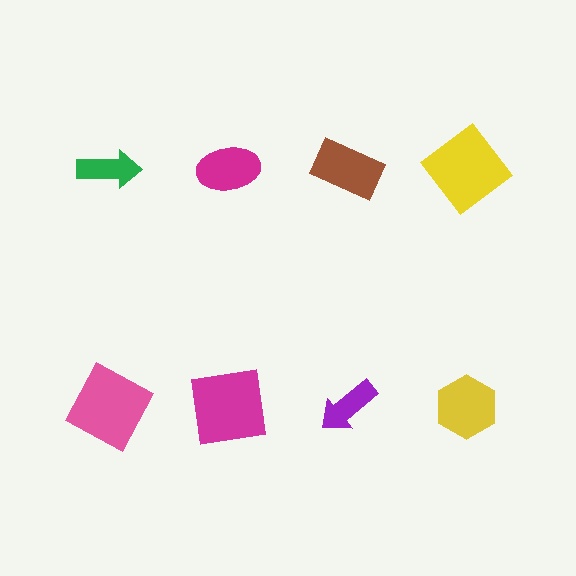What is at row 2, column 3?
A purple arrow.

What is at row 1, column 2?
A magenta ellipse.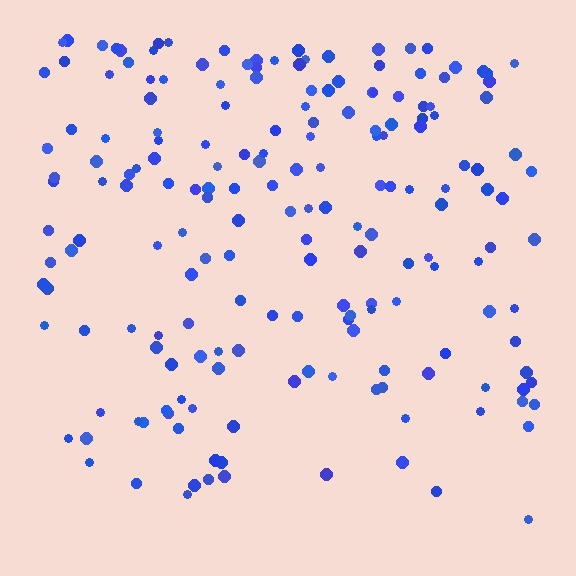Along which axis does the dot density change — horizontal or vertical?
Vertical.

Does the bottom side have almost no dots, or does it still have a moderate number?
Still a moderate number, just noticeably fewer than the top.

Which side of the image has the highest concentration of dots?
The top.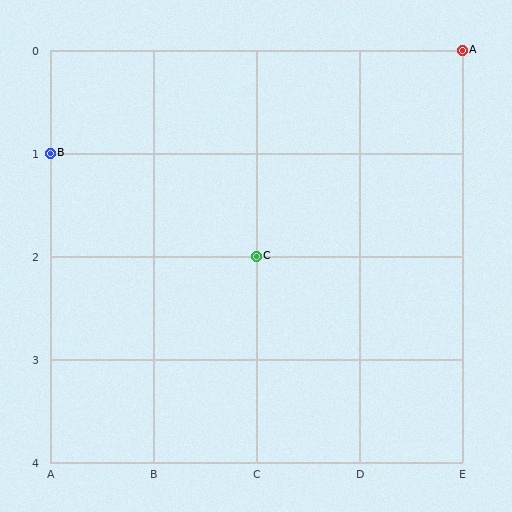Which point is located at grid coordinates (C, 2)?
Point C is at (C, 2).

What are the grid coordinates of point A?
Point A is at grid coordinates (E, 0).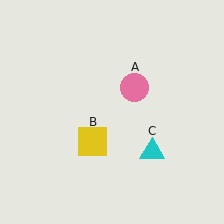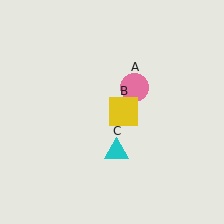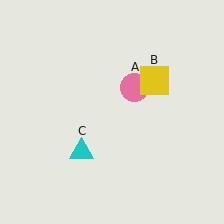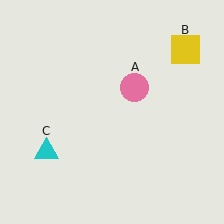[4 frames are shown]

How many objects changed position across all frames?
2 objects changed position: yellow square (object B), cyan triangle (object C).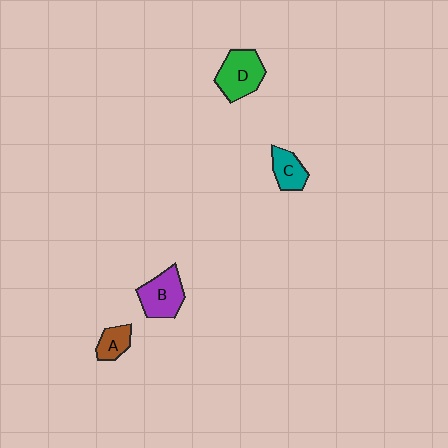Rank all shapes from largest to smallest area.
From largest to smallest: D (green), B (purple), C (teal), A (brown).